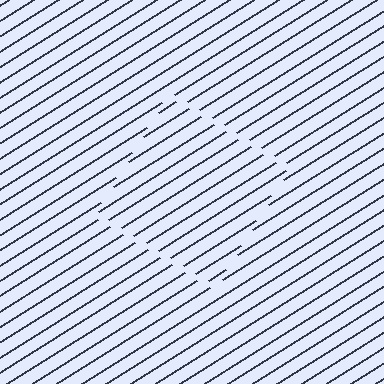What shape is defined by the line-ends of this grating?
An illusory square. The interior of the shape contains the same grating, shifted by half a period — the contour is defined by the phase discontinuity where line-ends from the inner and outer gratings abut.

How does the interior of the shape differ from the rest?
The interior of the shape contains the same grating, shifted by half a period — the contour is defined by the phase discontinuity where line-ends from the inner and outer gratings abut.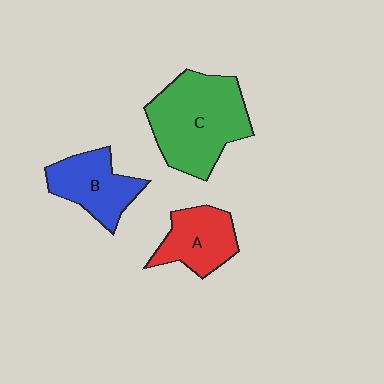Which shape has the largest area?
Shape C (green).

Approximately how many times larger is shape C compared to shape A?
Approximately 1.8 times.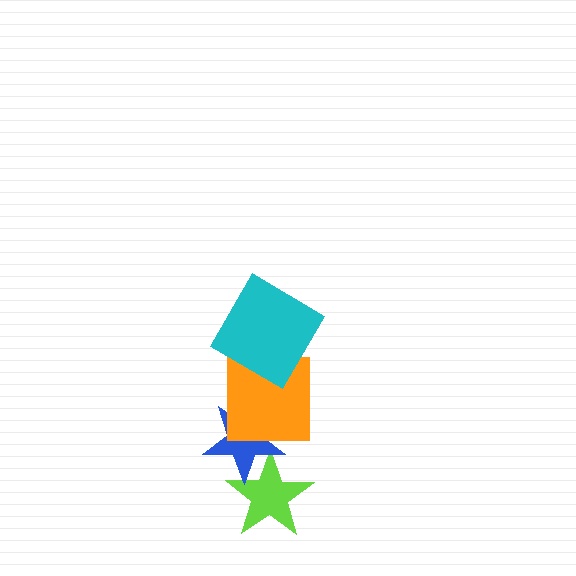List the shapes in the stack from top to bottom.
From top to bottom: the cyan diamond, the orange square, the blue star, the lime star.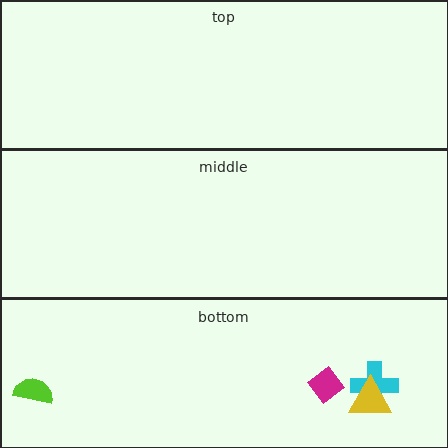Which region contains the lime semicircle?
The bottom region.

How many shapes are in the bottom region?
4.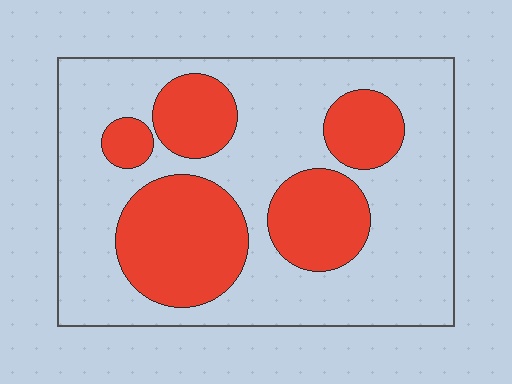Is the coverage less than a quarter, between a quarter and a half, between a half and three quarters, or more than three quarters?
Between a quarter and a half.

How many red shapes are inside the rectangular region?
5.